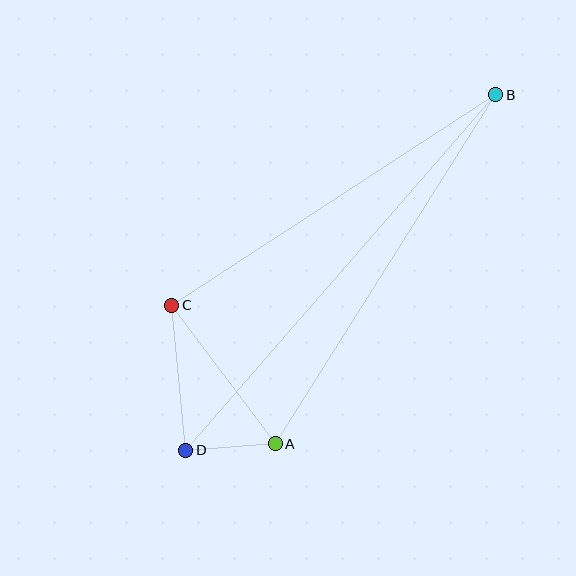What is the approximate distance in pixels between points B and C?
The distance between B and C is approximately 387 pixels.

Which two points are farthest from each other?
Points B and D are farthest from each other.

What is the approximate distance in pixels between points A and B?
The distance between A and B is approximately 413 pixels.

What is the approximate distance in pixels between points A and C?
The distance between A and C is approximately 173 pixels.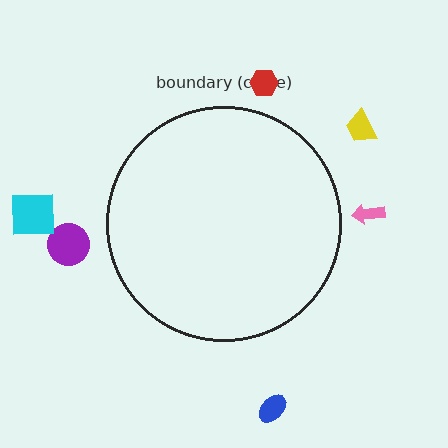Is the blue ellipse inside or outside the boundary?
Outside.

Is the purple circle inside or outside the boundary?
Outside.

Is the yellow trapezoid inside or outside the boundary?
Outside.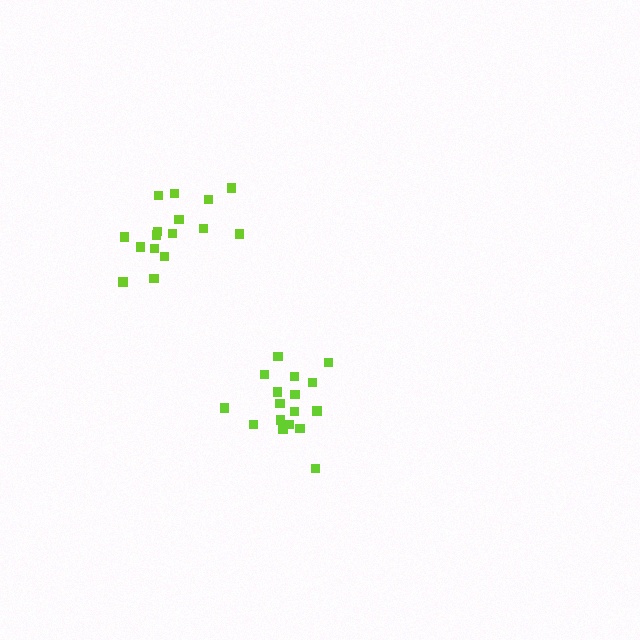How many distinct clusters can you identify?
There are 2 distinct clusters.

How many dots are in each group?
Group 1: 17 dots, Group 2: 16 dots (33 total).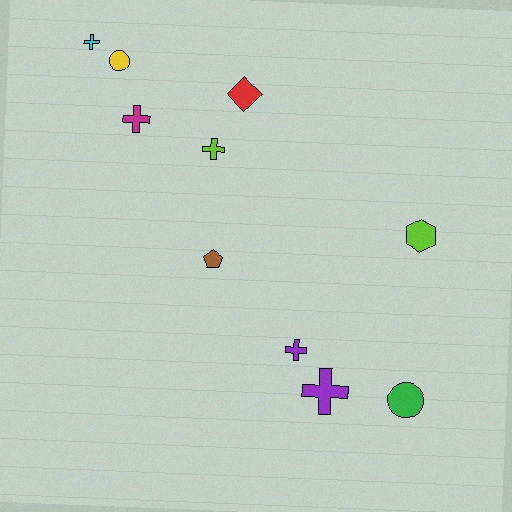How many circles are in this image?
There are 2 circles.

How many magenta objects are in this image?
There is 1 magenta object.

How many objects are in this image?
There are 10 objects.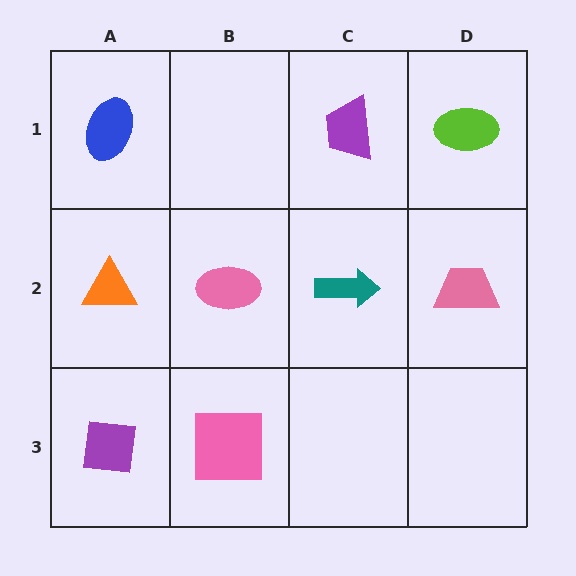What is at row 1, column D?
A lime ellipse.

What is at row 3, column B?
A pink square.